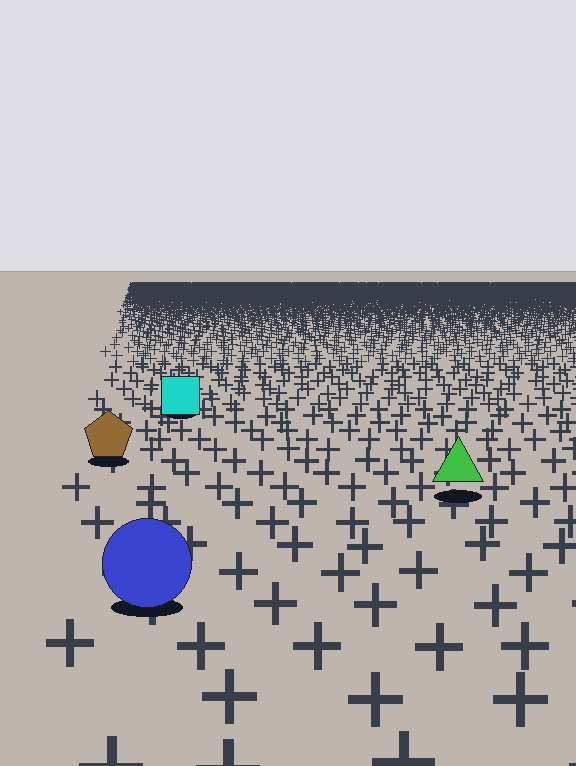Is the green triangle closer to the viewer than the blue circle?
No. The blue circle is closer — you can tell from the texture gradient: the ground texture is coarser near it.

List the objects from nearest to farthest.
From nearest to farthest: the blue circle, the green triangle, the brown pentagon, the cyan square.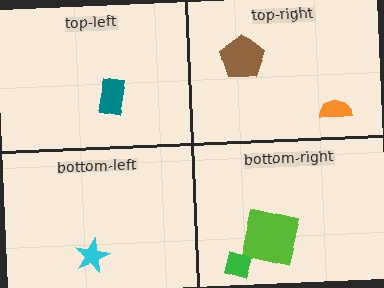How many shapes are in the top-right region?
2.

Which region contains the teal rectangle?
The top-left region.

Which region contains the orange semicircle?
The top-right region.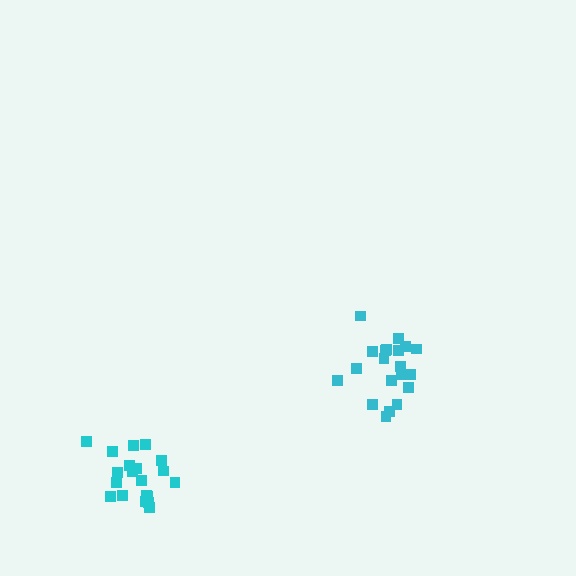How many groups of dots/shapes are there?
There are 2 groups.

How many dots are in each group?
Group 1: 20 dots, Group 2: 20 dots (40 total).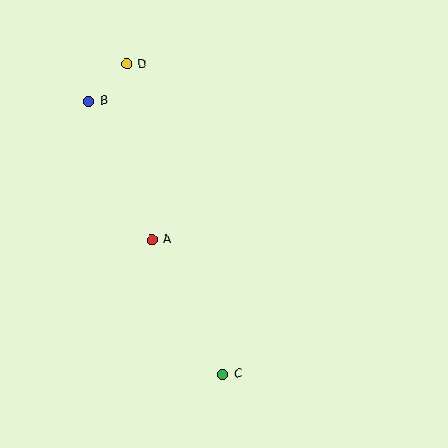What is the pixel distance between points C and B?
The distance between C and B is 304 pixels.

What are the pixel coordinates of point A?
Point A is at (152, 240).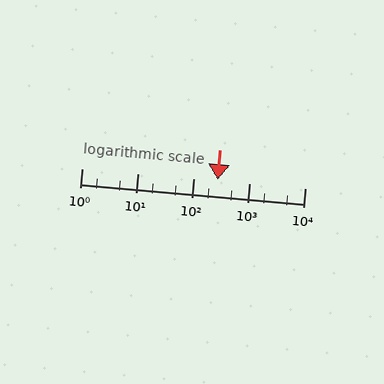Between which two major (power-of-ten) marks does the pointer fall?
The pointer is between 100 and 1000.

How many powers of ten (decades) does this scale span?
The scale spans 4 decades, from 1 to 10000.